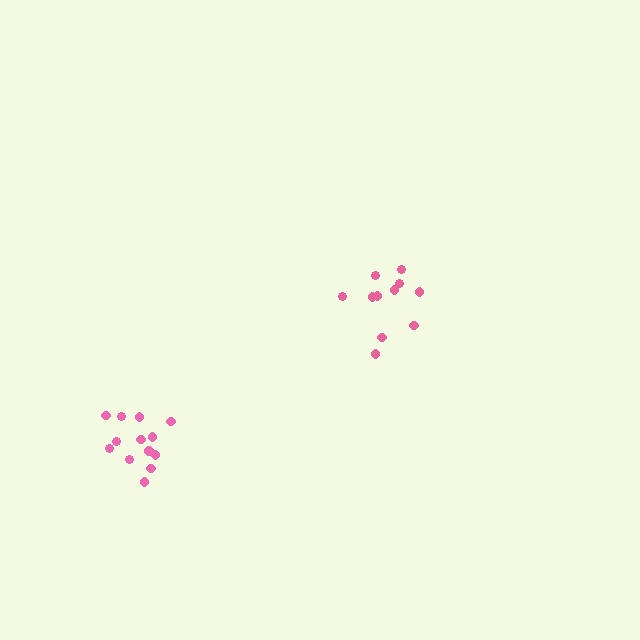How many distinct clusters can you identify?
There are 2 distinct clusters.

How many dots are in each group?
Group 1: 11 dots, Group 2: 13 dots (24 total).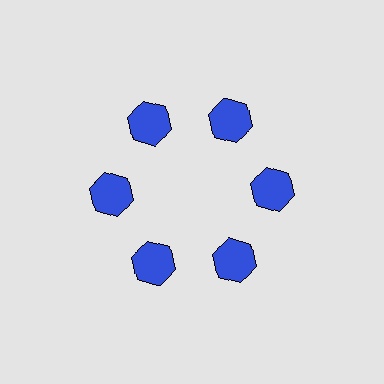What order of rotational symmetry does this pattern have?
This pattern has 6-fold rotational symmetry.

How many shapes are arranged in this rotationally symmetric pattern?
There are 6 shapes, arranged in 6 groups of 1.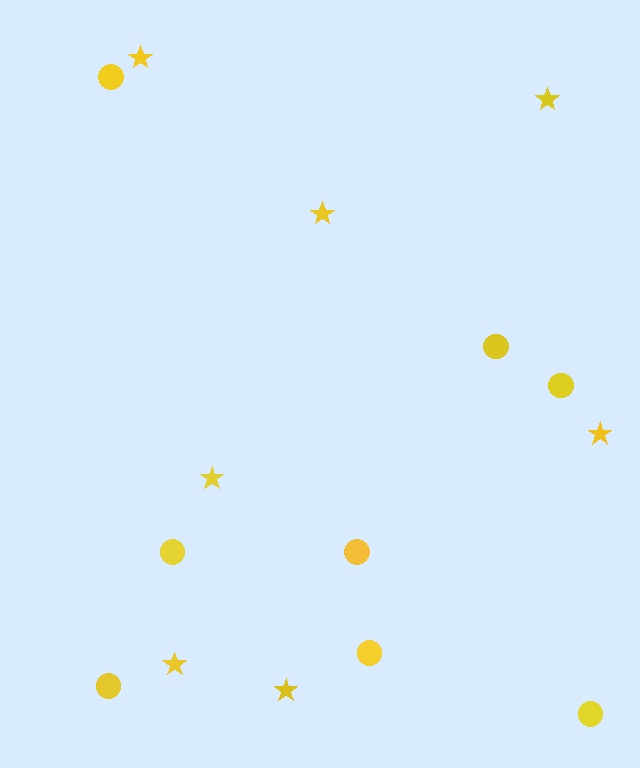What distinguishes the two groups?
There are 2 groups: one group of stars (7) and one group of circles (8).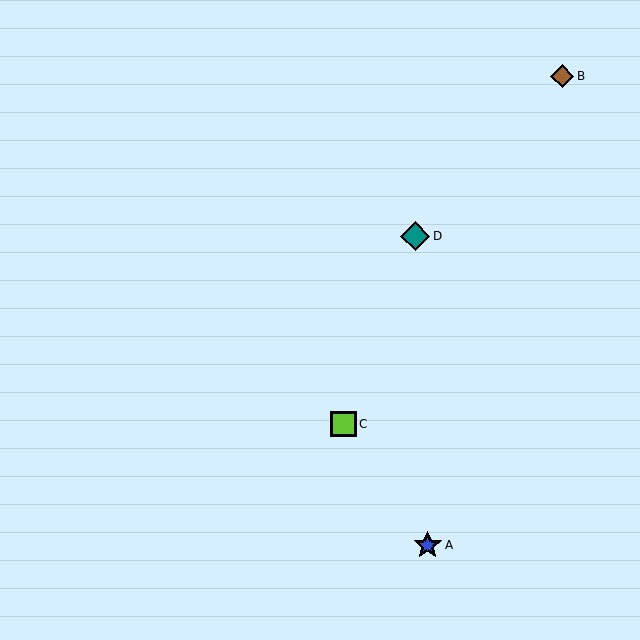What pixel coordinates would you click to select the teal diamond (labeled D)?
Click at (415, 236) to select the teal diamond D.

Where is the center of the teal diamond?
The center of the teal diamond is at (415, 236).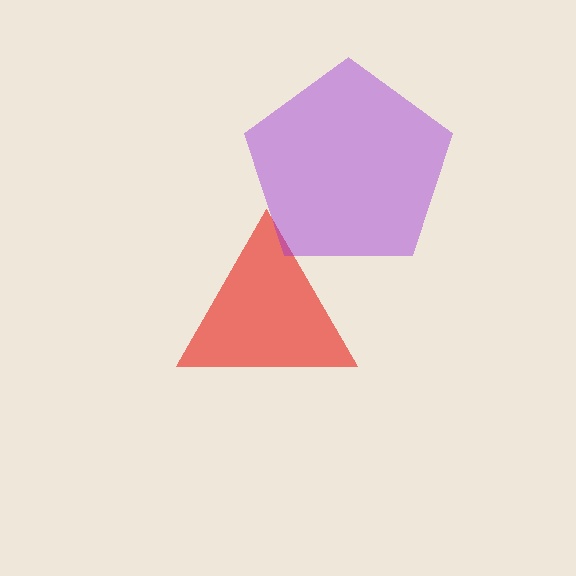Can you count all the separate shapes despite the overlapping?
Yes, there are 2 separate shapes.